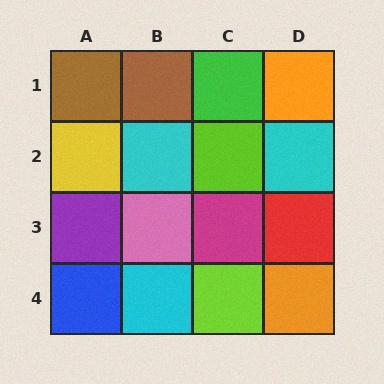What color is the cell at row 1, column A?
Brown.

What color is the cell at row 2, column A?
Yellow.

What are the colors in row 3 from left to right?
Purple, pink, magenta, red.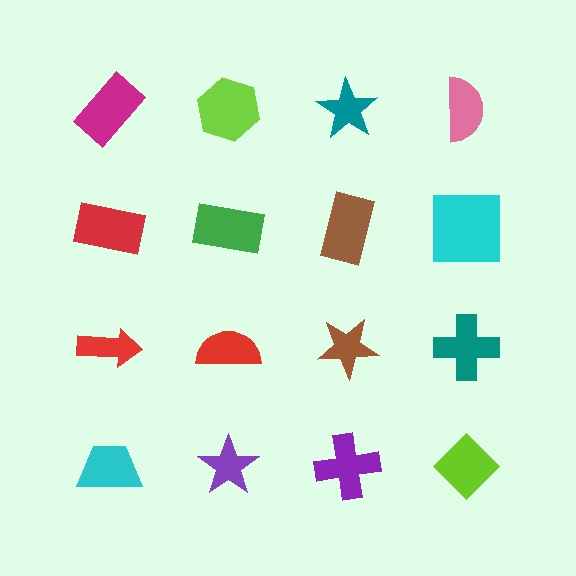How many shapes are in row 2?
4 shapes.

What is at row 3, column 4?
A teal cross.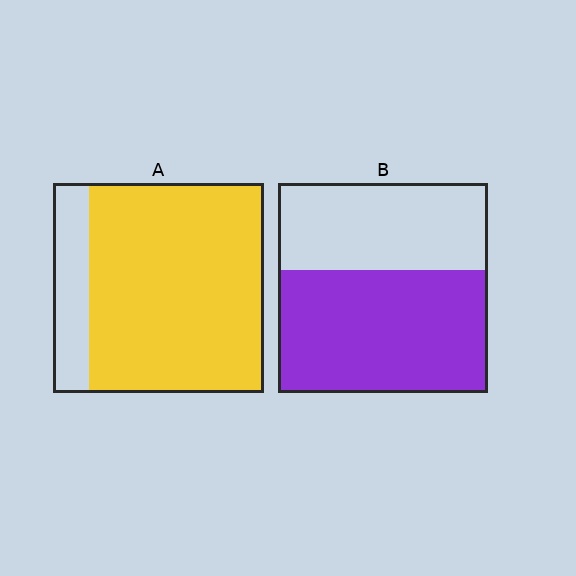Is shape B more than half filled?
Yes.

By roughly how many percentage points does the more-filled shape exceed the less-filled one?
By roughly 25 percentage points (A over B).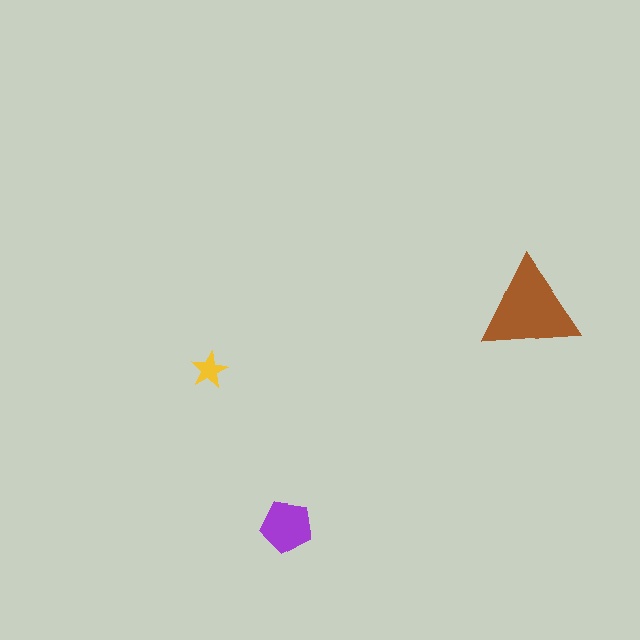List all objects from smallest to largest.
The yellow star, the purple pentagon, the brown triangle.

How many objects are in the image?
There are 3 objects in the image.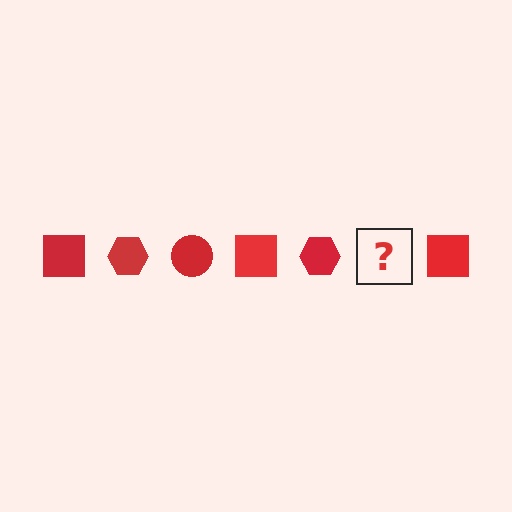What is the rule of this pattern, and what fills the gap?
The rule is that the pattern cycles through square, hexagon, circle shapes in red. The gap should be filled with a red circle.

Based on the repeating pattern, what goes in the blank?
The blank should be a red circle.